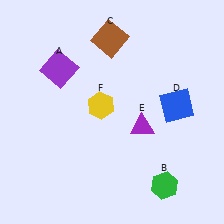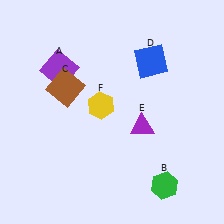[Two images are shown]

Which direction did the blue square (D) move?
The blue square (D) moved up.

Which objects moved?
The objects that moved are: the brown square (C), the blue square (D).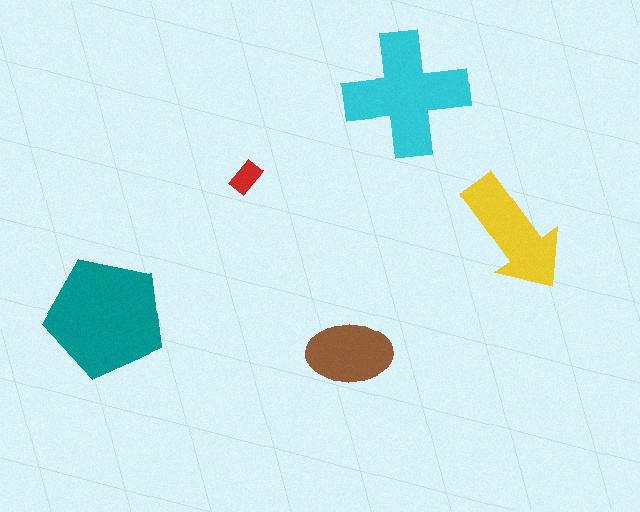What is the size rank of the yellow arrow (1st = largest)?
3rd.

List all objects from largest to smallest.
The teal pentagon, the cyan cross, the yellow arrow, the brown ellipse, the red rectangle.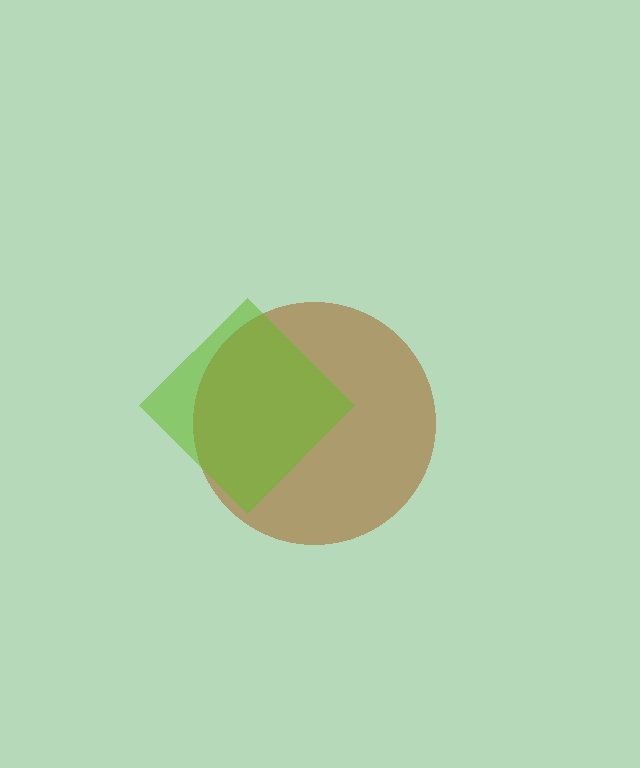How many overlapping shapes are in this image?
There are 2 overlapping shapes in the image.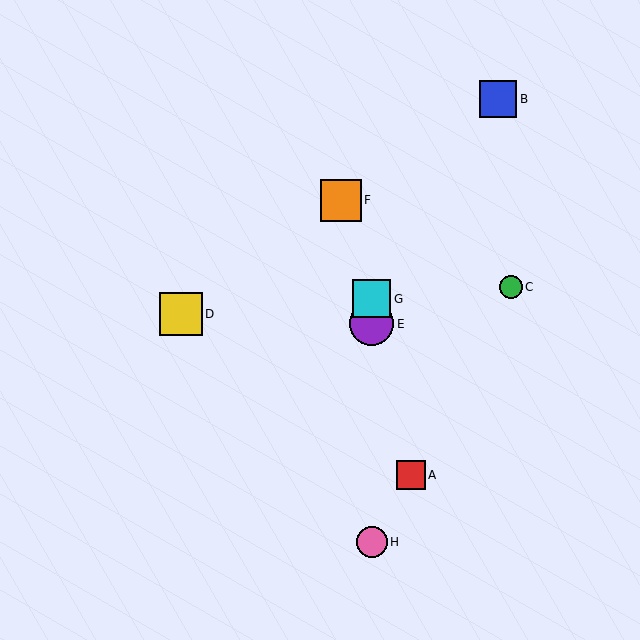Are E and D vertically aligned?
No, E is at x≈372 and D is at x≈181.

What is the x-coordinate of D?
Object D is at x≈181.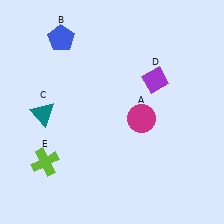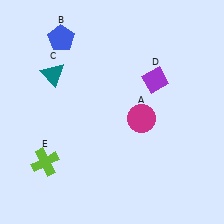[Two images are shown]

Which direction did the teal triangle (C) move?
The teal triangle (C) moved up.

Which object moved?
The teal triangle (C) moved up.